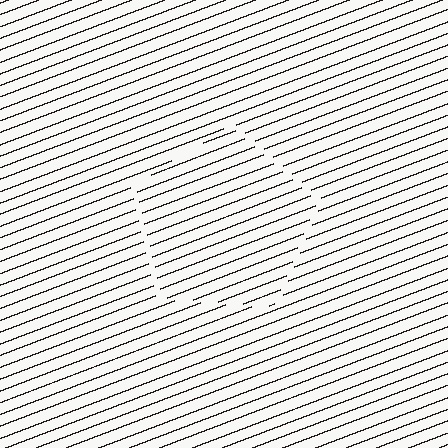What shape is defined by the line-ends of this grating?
An illusory pentagon. The interior of the shape contains the same grating, shifted by half a period — the contour is defined by the phase discontinuity where line-ends from the inner and outer gratings abut.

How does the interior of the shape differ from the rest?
The interior of the shape contains the same grating, shifted by half a period — the contour is defined by the phase discontinuity where line-ends from the inner and outer gratings abut.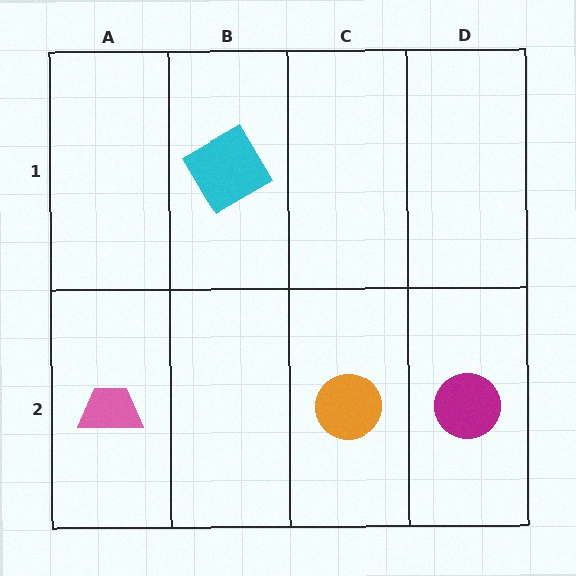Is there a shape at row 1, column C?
No, that cell is empty.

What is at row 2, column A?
A pink trapezoid.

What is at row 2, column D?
A magenta circle.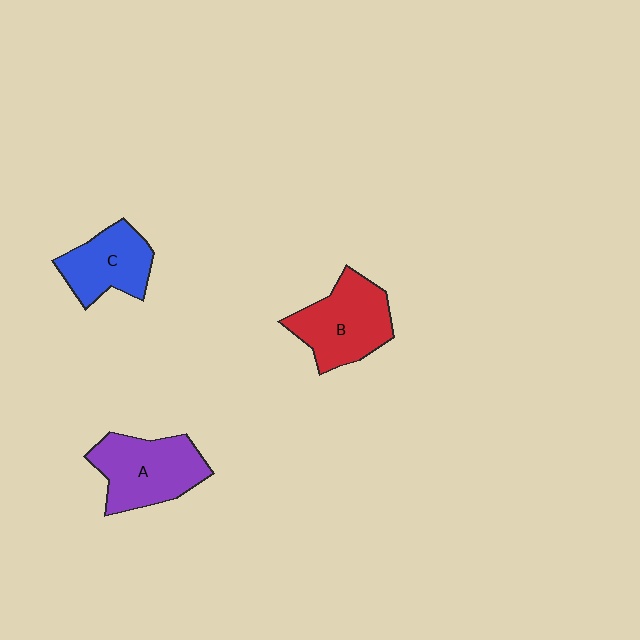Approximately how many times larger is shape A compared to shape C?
Approximately 1.3 times.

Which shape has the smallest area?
Shape C (blue).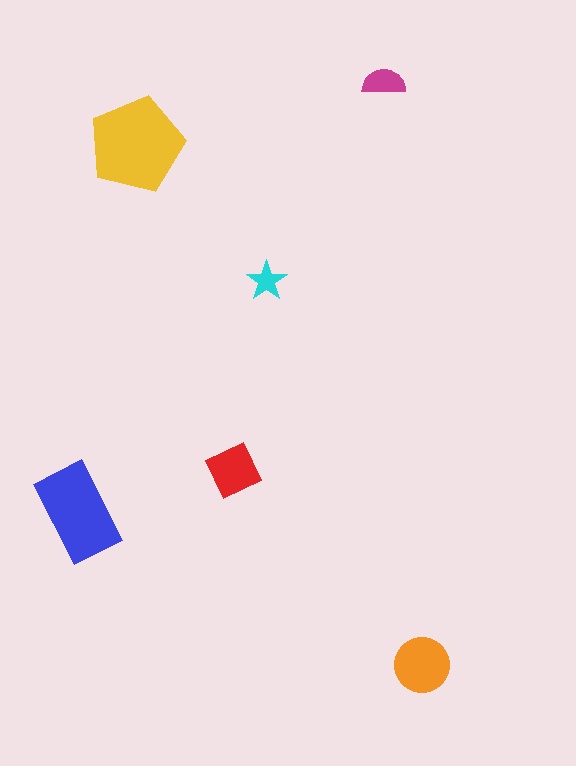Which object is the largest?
The yellow pentagon.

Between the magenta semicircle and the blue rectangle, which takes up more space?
The blue rectangle.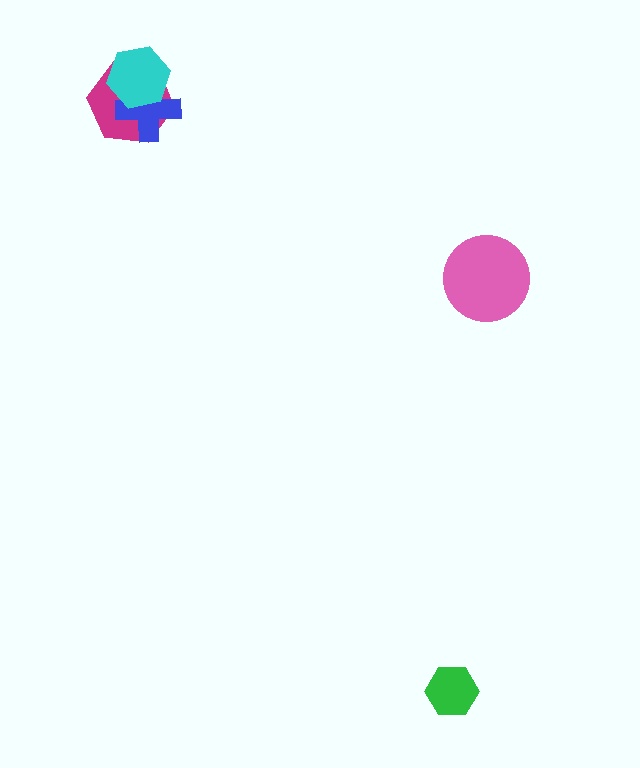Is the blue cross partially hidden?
Yes, it is partially covered by another shape.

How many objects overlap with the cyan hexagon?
2 objects overlap with the cyan hexagon.